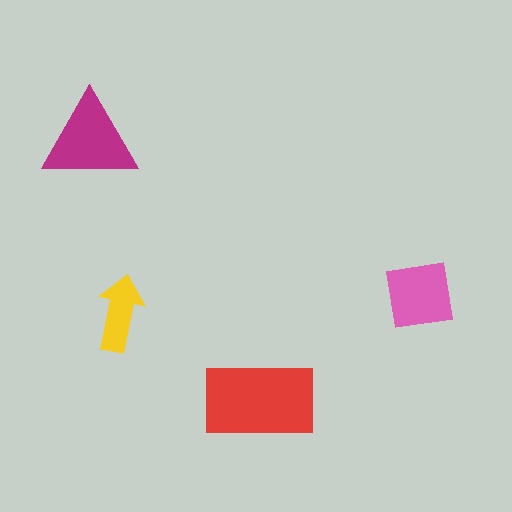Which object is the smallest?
The yellow arrow.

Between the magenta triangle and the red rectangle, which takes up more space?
The red rectangle.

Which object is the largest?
The red rectangle.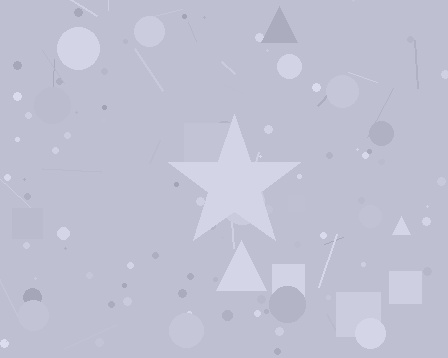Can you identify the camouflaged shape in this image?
The camouflaged shape is a star.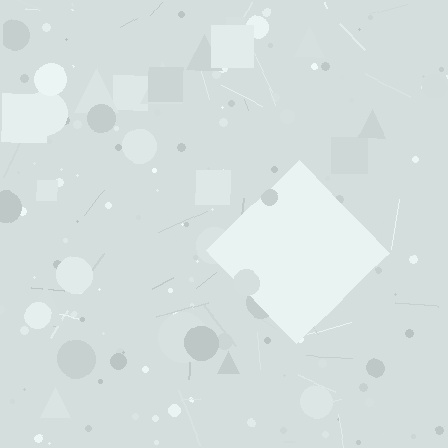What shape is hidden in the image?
A diamond is hidden in the image.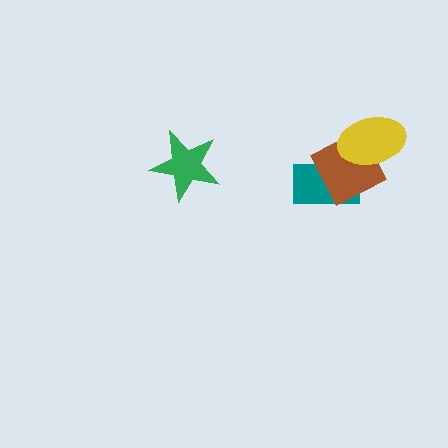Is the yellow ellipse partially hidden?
No, no other shape covers it.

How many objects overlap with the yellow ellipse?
1 object overlaps with the yellow ellipse.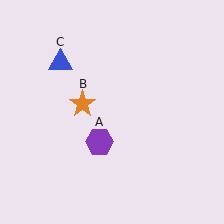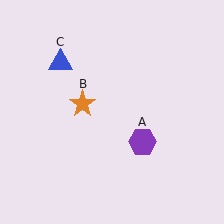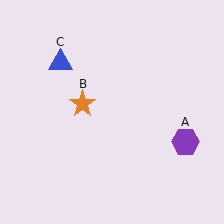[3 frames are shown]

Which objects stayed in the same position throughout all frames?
Orange star (object B) and blue triangle (object C) remained stationary.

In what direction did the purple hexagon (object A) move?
The purple hexagon (object A) moved right.